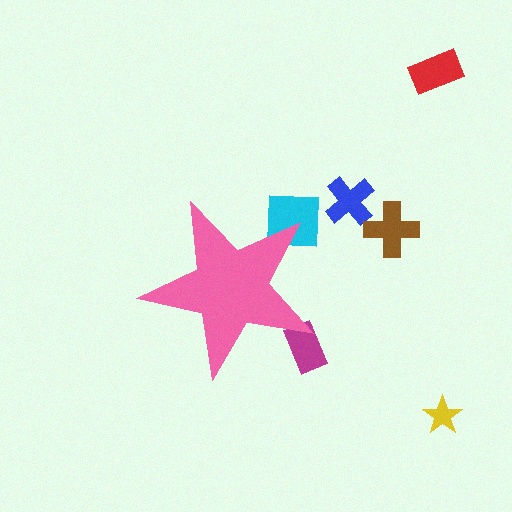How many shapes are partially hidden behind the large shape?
2 shapes are partially hidden.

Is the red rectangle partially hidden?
No, the red rectangle is fully visible.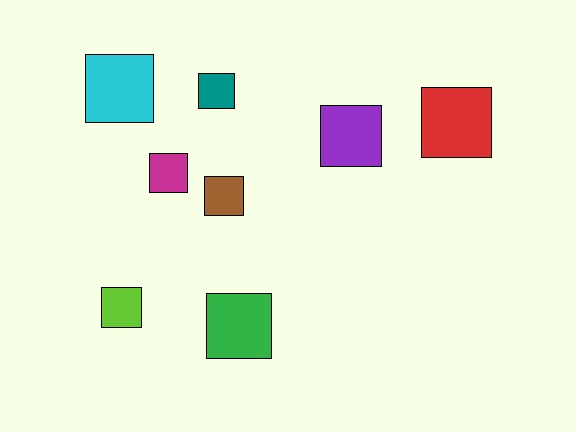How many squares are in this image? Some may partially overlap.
There are 8 squares.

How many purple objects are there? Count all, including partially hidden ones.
There is 1 purple object.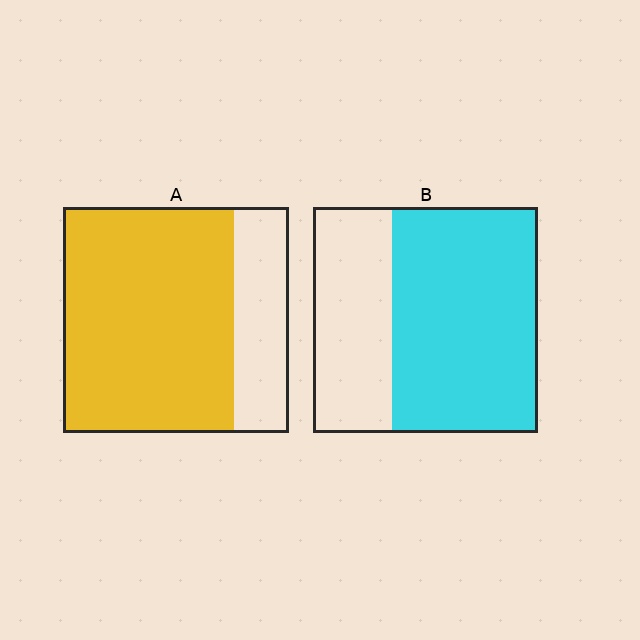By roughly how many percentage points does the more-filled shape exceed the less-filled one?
By roughly 10 percentage points (A over B).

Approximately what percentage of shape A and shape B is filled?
A is approximately 75% and B is approximately 65%.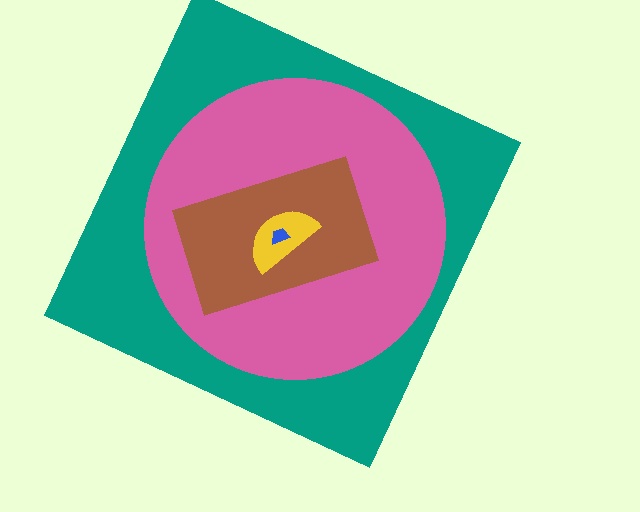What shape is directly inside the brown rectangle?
The yellow semicircle.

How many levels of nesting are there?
5.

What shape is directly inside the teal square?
The pink circle.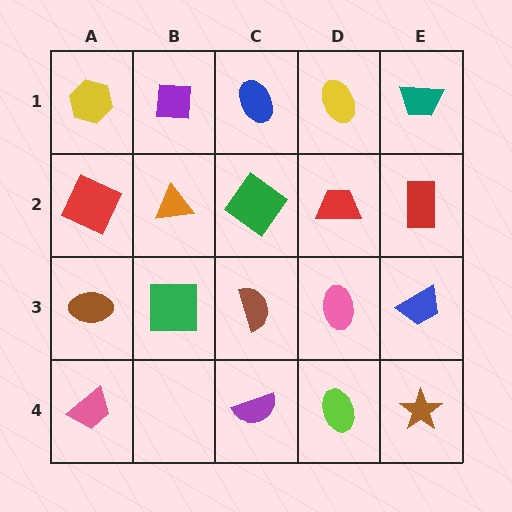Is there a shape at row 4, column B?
No, that cell is empty.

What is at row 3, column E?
A blue trapezoid.